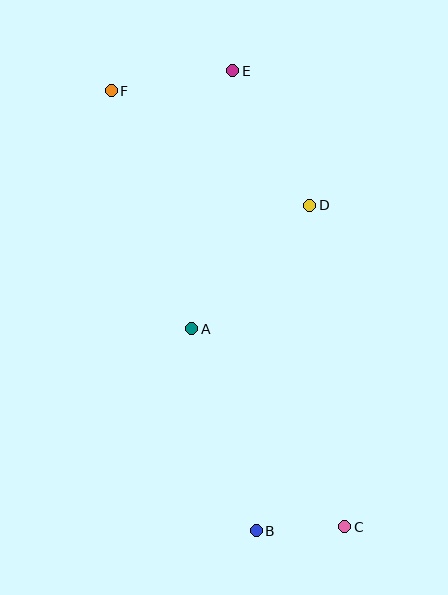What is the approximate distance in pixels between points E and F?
The distance between E and F is approximately 123 pixels.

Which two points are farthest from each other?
Points C and F are farthest from each other.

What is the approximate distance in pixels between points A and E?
The distance between A and E is approximately 261 pixels.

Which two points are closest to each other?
Points B and C are closest to each other.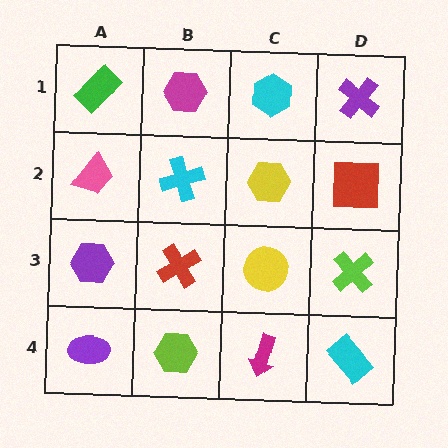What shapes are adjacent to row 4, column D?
A lime cross (row 3, column D), a magenta arrow (row 4, column C).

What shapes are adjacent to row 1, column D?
A red square (row 2, column D), a cyan hexagon (row 1, column C).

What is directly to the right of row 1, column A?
A magenta hexagon.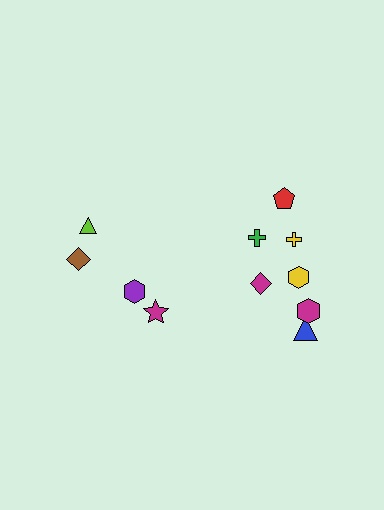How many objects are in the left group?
There are 4 objects.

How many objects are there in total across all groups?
There are 11 objects.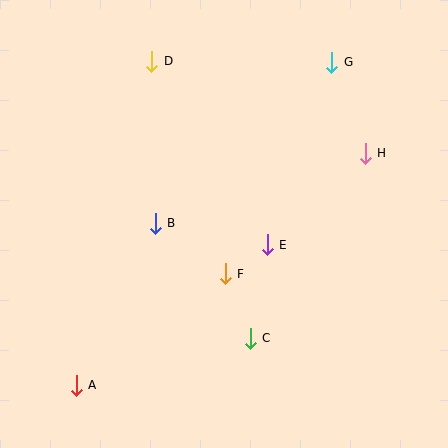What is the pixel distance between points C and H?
The distance between C and H is 218 pixels.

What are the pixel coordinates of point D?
Point D is at (152, 61).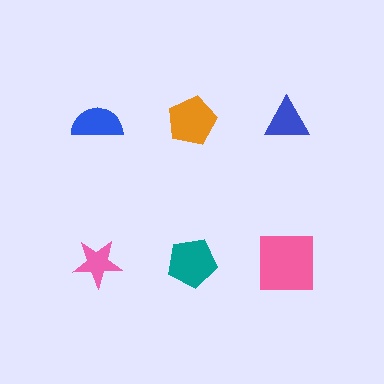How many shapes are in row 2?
3 shapes.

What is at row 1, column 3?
A blue triangle.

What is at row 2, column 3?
A pink square.